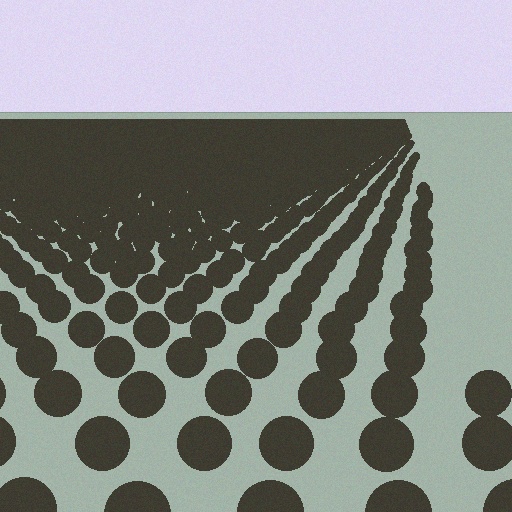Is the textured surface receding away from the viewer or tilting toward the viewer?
The surface is receding away from the viewer. Texture elements get smaller and denser toward the top.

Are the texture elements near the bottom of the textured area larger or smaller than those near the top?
Larger. Near the bottom, elements are closer to the viewer and appear at a bigger on-screen size.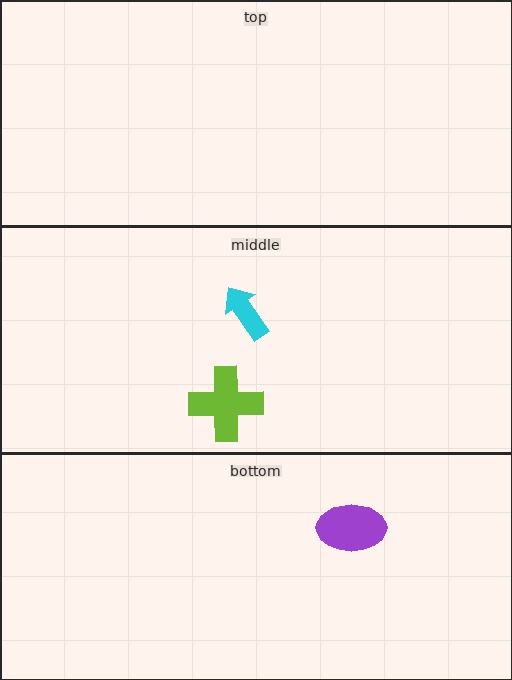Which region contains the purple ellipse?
The bottom region.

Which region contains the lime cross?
The middle region.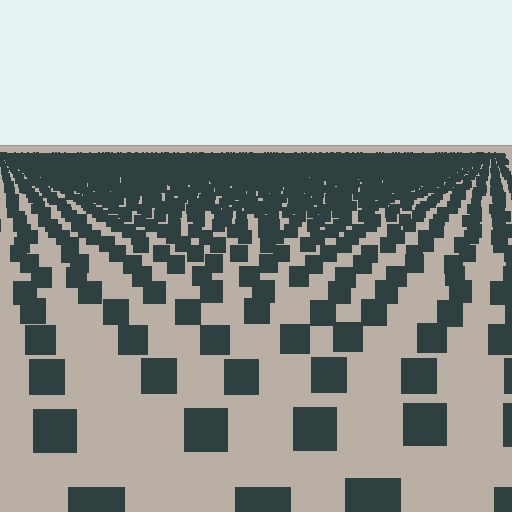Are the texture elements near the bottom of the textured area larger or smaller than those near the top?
Larger. Near the bottom, elements are closer to the viewer and appear at a bigger on-screen size.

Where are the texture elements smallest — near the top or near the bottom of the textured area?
Near the top.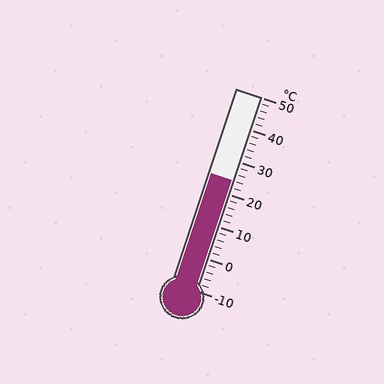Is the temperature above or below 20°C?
The temperature is above 20°C.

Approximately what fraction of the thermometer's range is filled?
The thermometer is filled to approximately 55% of its range.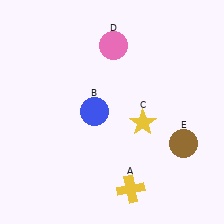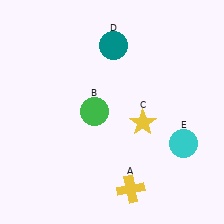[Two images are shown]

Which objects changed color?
B changed from blue to green. D changed from pink to teal. E changed from brown to cyan.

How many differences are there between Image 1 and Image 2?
There are 3 differences between the two images.